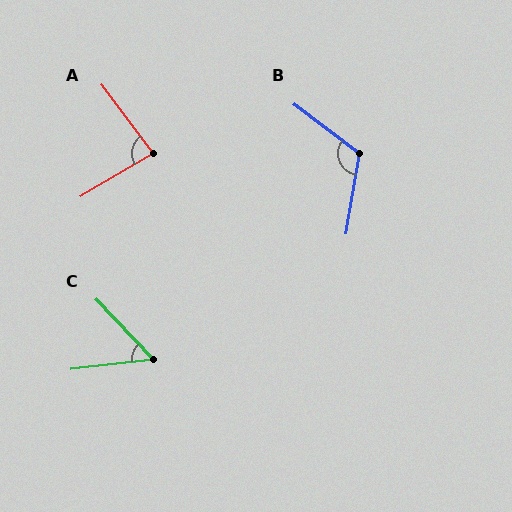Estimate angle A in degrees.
Approximately 83 degrees.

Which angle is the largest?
B, at approximately 118 degrees.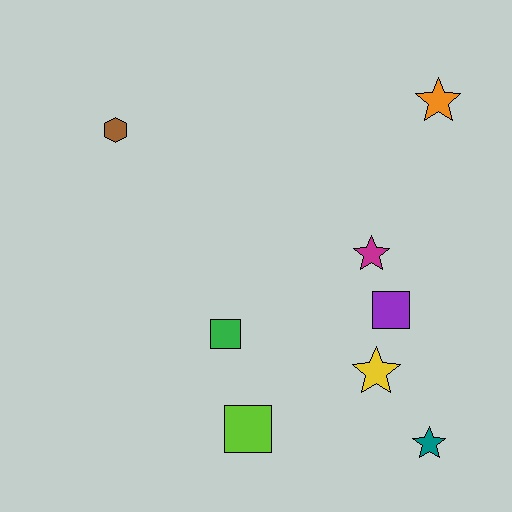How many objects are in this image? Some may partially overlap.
There are 8 objects.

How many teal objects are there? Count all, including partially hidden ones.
There is 1 teal object.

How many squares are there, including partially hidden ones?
There are 3 squares.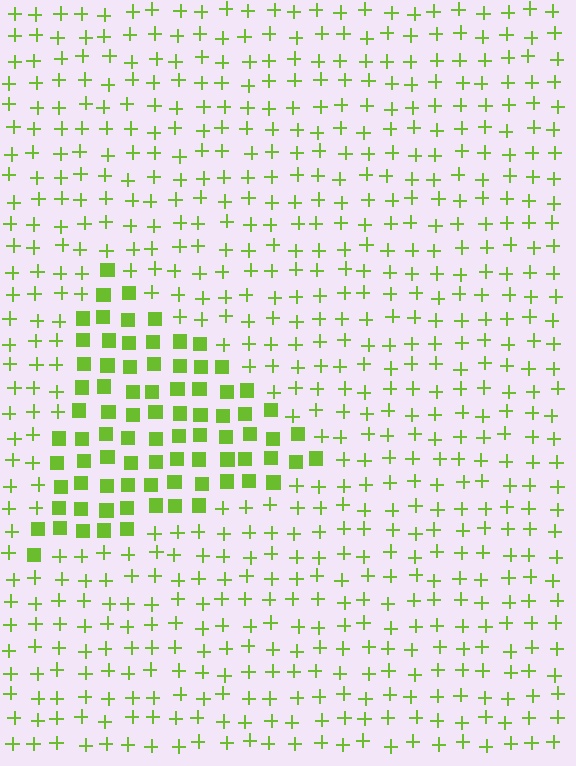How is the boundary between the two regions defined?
The boundary is defined by a change in element shape: squares inside vs. plus signs outside. All elements share the same color and spacing.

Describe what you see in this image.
The image is filled with small lime elements arranged in a uniform grid. A triangle-shaped region contains squares, while the surrounding area contains plus signs. The boundary is defined purely by the change in element shape.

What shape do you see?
I see a triangle.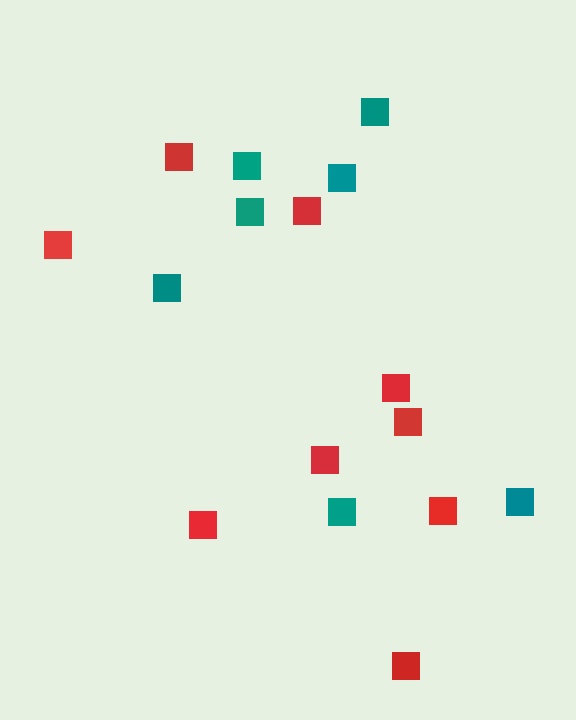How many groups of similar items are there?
There are 2 groups: one group of red squares (9) and one group of teal squares (7).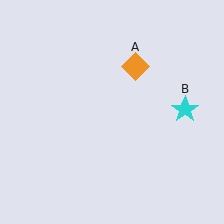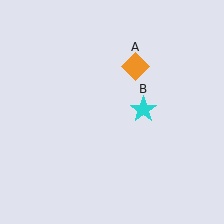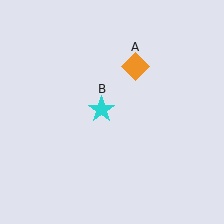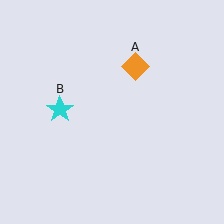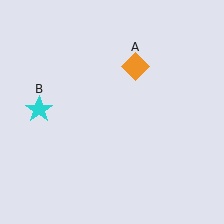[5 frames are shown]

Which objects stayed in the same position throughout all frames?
Orange diamond (object A) remained stationary.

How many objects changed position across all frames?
1 object changed position: cyan star (object B).